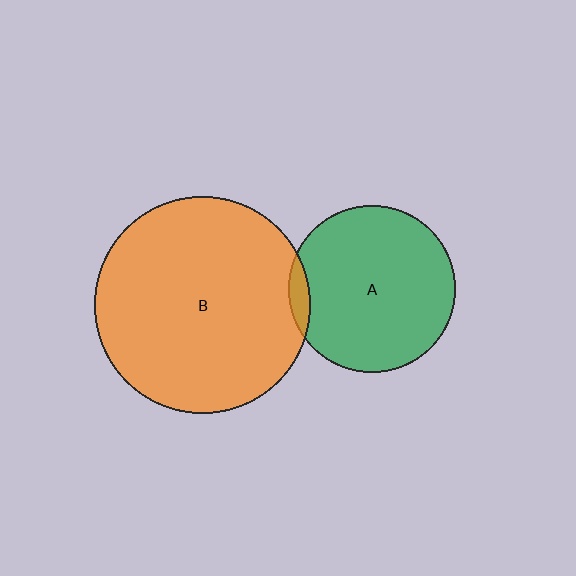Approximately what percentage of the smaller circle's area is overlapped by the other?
Approximately 5%.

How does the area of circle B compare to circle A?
Approximately 1.7 times.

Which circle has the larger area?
Circle B (orange).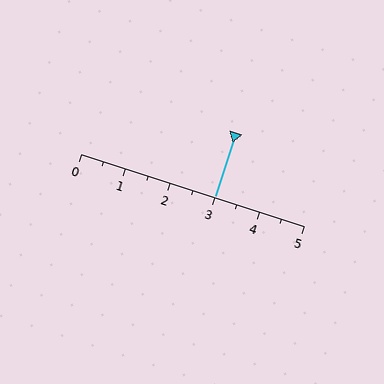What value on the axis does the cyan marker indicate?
The marker indicates approximately 3.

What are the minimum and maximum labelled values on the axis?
The axis runs from 0 to 5.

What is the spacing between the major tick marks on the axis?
The major ticks are spaced 1 apart.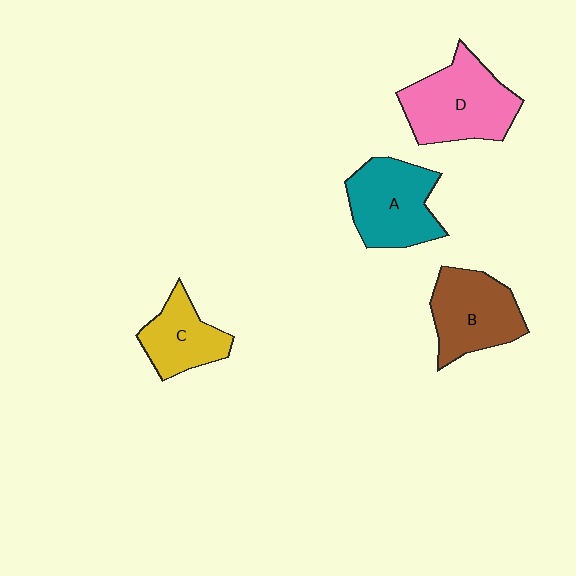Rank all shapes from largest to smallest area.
From largest to smallest: D (pink), A (teal), B (brown), C (yellow).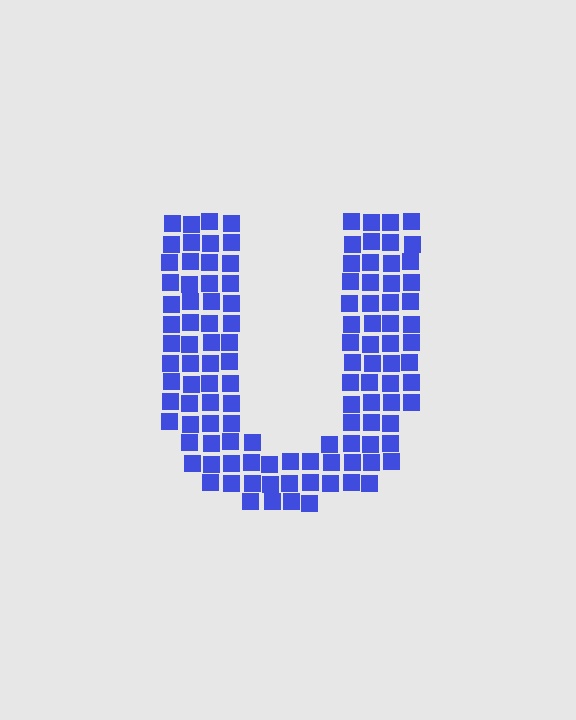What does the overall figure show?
The overall figure shows the letter U.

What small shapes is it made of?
It is made of small squares.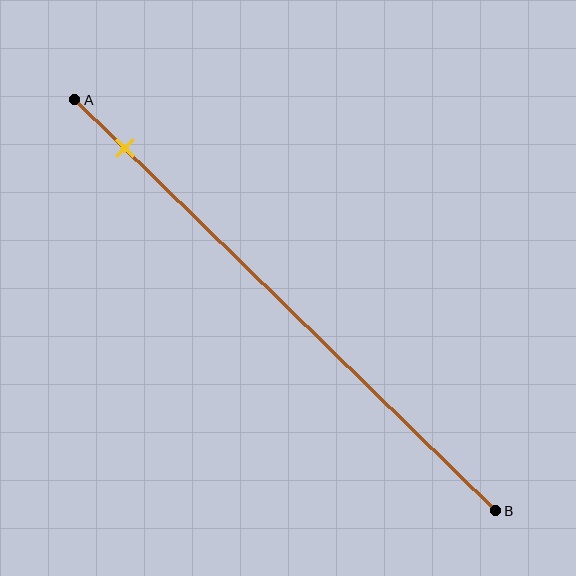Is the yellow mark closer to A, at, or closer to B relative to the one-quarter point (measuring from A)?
The yellow mark is closer to point A than the one-quarter point of segment AB.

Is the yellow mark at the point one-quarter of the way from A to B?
No, the mark is at about 10% from A, not at the 25% one-quarter point.